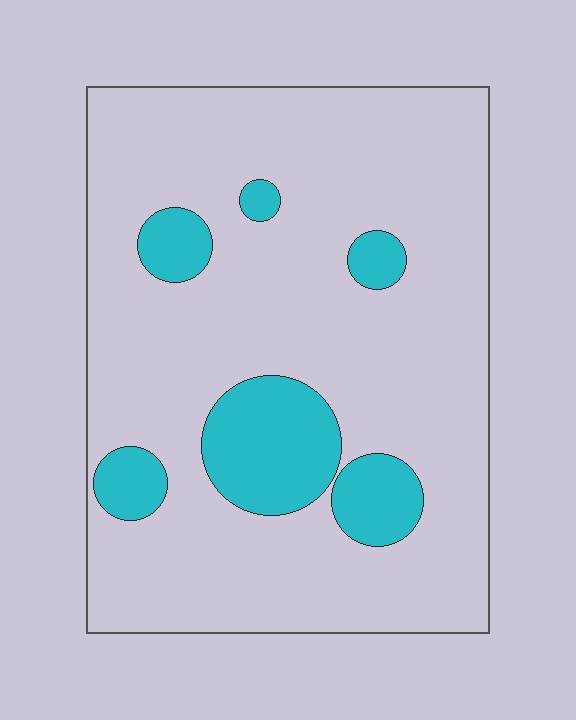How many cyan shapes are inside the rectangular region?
6.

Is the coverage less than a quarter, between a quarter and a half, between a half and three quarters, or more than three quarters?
Less than a quarter.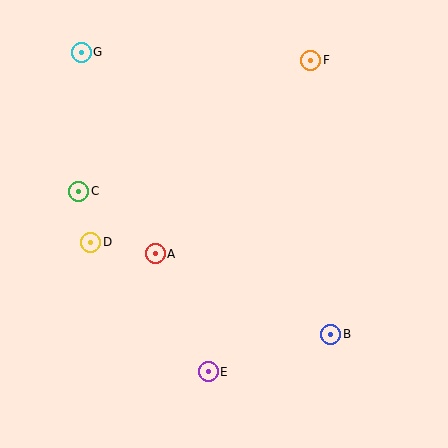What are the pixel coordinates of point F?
Point F is at (311, 60).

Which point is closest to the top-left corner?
Point G is closest to the top-left corner.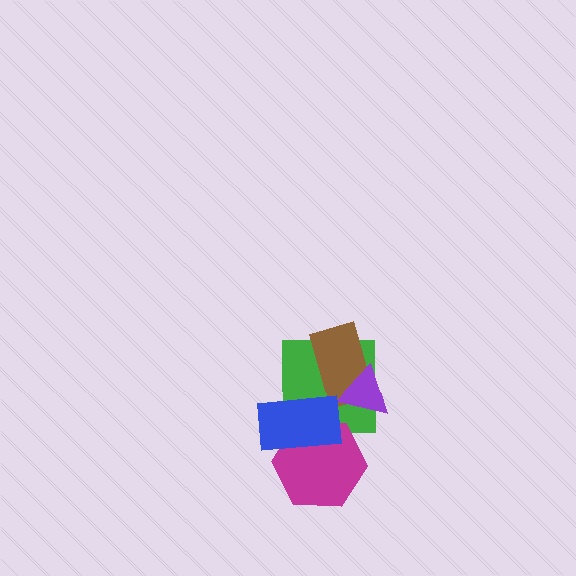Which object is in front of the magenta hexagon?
The blue rectangle is in front of the magenta hexagon.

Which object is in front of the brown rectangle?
The purple triangle is in front of the brown rectangle.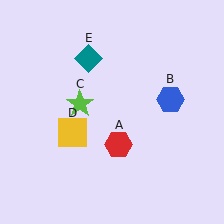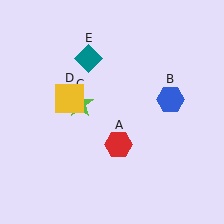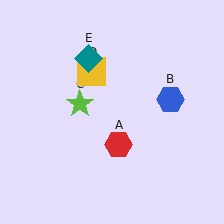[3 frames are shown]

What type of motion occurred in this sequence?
The yellow square (object D) rotated clockwise around the center of the scene.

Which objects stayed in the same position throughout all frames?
Red hexagon (object A) and blue hexagon (object B) and lime star (object C) and teal diamond (object E) remained stationary.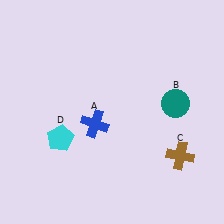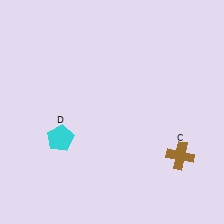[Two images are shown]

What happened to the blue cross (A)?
The blue cross (A) was removed in Image 2. It was in the bottom-left area of Image 1.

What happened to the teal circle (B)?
The teal circle (B) was removed in Image 2. It was in the top-right area of Image 1.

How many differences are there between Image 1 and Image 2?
There are 2 differences between the two images.